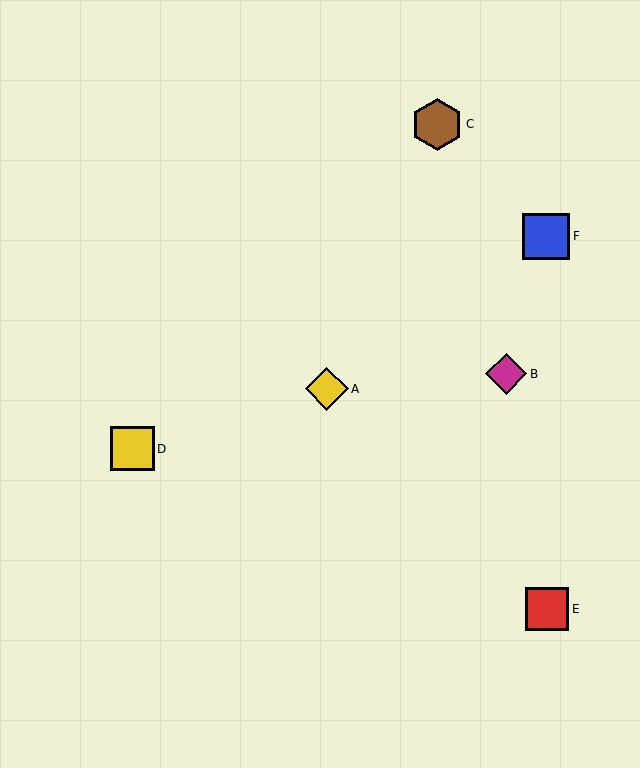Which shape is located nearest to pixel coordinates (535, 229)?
The blue square (labeled F) at (546, 236) is nearest to that location.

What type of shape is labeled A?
Shape A is a yellow diamond.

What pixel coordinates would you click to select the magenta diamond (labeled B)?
Click at (506, 374) to select the magenta diamond B.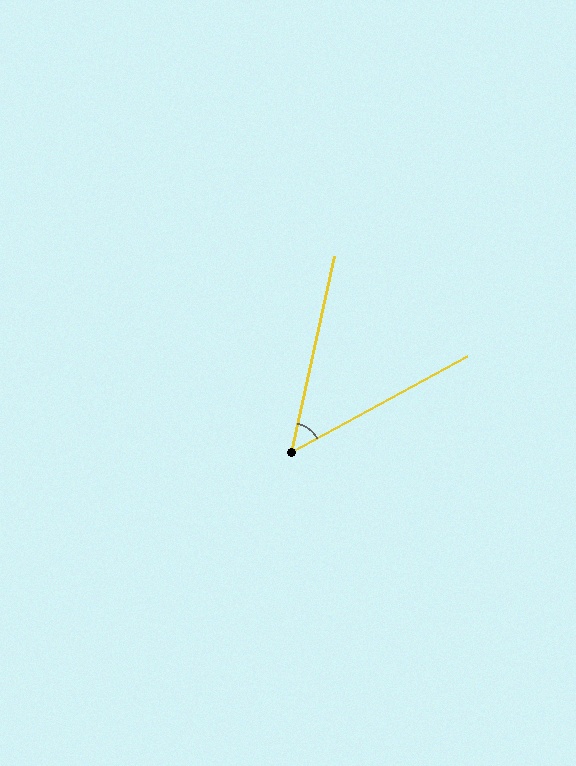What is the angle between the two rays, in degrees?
Approximately 49 degrees.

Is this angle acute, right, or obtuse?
It is acute.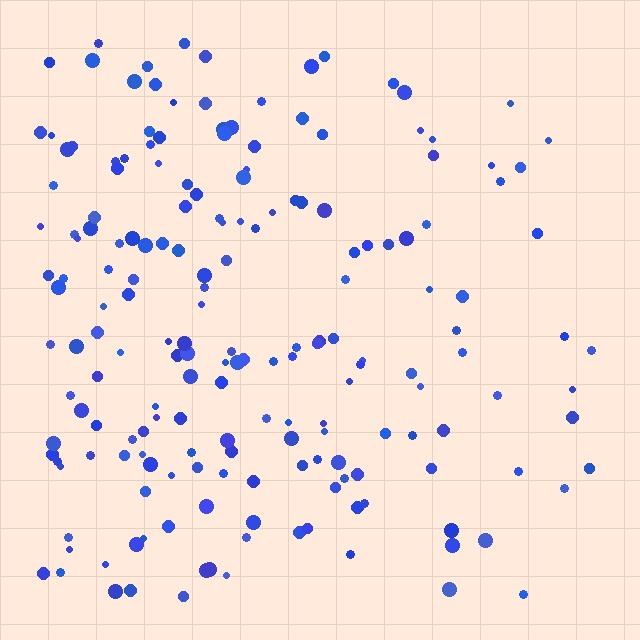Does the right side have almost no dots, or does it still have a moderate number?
Still a moderate number, just noticeably fewer than the left.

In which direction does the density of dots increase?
From right to left, with the left side densest.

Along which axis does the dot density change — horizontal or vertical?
Horizontal.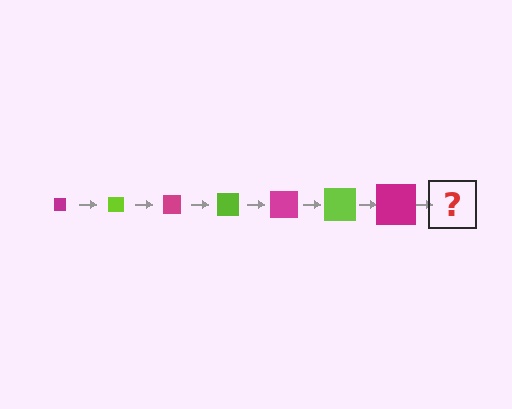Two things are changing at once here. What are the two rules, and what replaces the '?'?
The two rules are that the square grows larger each step and the color cycles through magenta and lime. The '?' should be a lime square, larger than the previous one.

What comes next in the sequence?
The next element should be a lime square, larger than the previous one.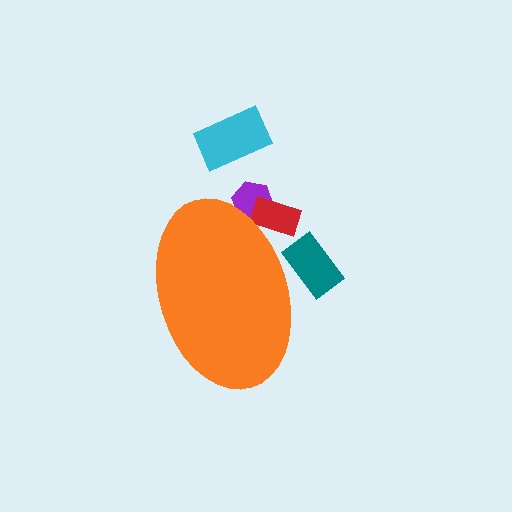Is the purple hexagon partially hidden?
Yes, the purple hexagon is partially hidden behind the orange ellipse.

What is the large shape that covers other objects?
An orange ellipse.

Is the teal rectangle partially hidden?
Yes, the teal rectangle is partially hidden behind the orange ellipse.